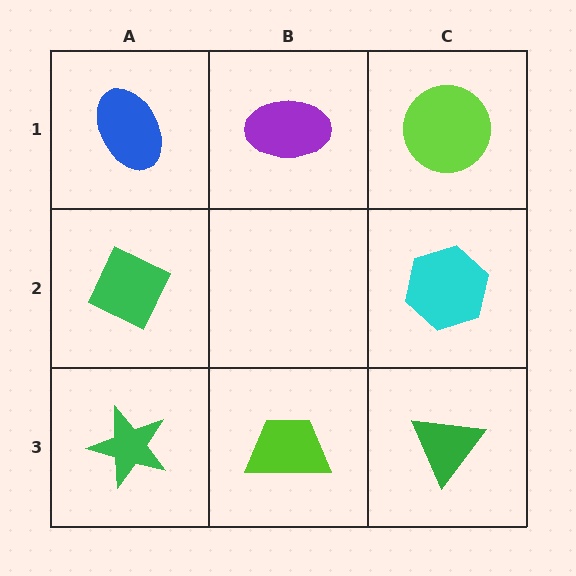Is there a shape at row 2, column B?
No, that cell is empty.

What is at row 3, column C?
A green triangle.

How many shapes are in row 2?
2 shapes.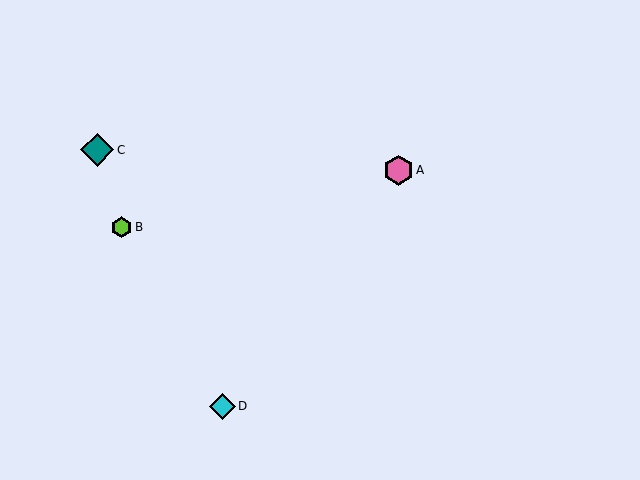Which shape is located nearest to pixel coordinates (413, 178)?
The pink hexagon (labeled A) at (398, 170) is nearest to that location.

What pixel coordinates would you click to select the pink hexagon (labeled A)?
Click at (398, 170) to select the pink hexagon A.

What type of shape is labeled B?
Shape B is a lime hexagon.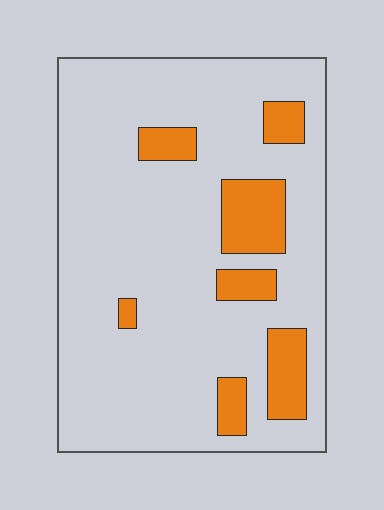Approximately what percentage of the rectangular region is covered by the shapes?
Approximately 15%.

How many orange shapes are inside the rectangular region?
7.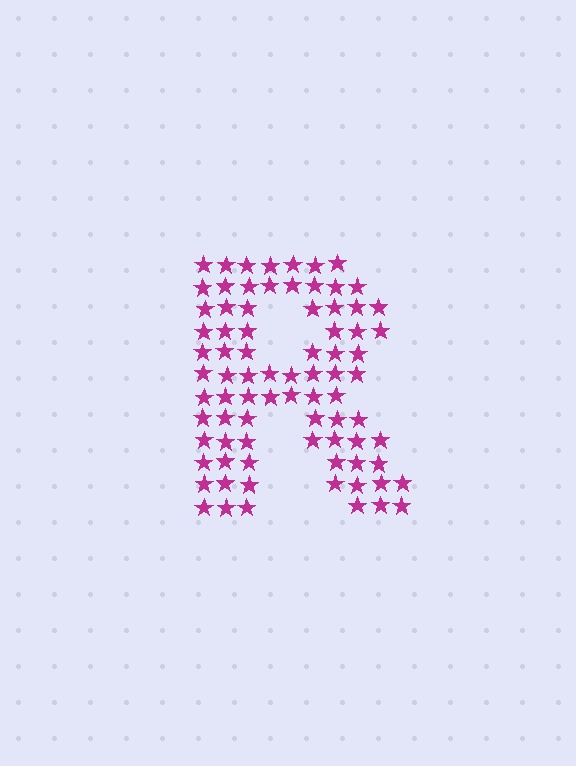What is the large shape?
The large shape is the letter R.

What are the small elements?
The small elements are stars.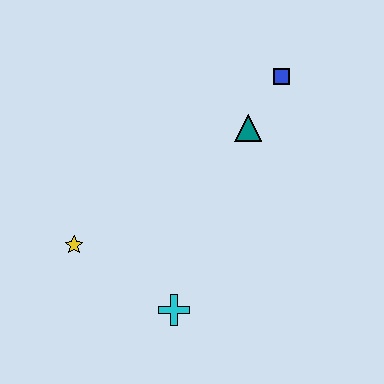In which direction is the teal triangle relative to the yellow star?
The teal triangle is to the right of the yellow star.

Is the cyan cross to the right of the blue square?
No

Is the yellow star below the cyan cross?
No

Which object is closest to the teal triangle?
The blue square is closest to the teal triangle.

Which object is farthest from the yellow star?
The blue square is farthest from the yellow star.